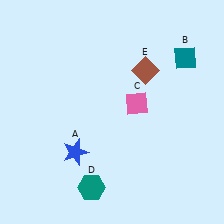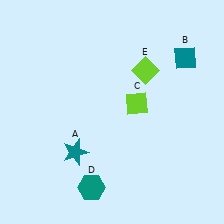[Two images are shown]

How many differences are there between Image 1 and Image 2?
There are 3 differences between the two images.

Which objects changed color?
A changed from blue to teal. C changed from pink to lime. E changed from brown to lime.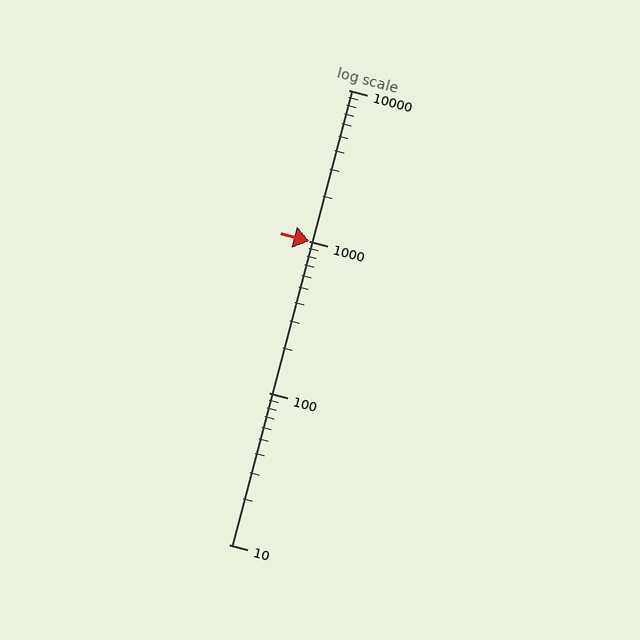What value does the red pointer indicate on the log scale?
The pointer indicates approximately 1000.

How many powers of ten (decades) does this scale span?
The scale spans 3 decades, from 10 to 10000.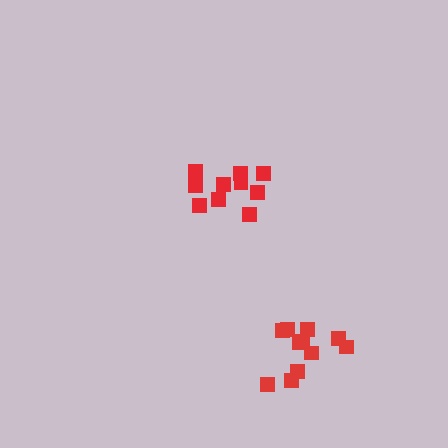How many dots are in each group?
Group 1: 11 dots, Group 2: 10 dots (21 total).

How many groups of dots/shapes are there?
There are 2 groups.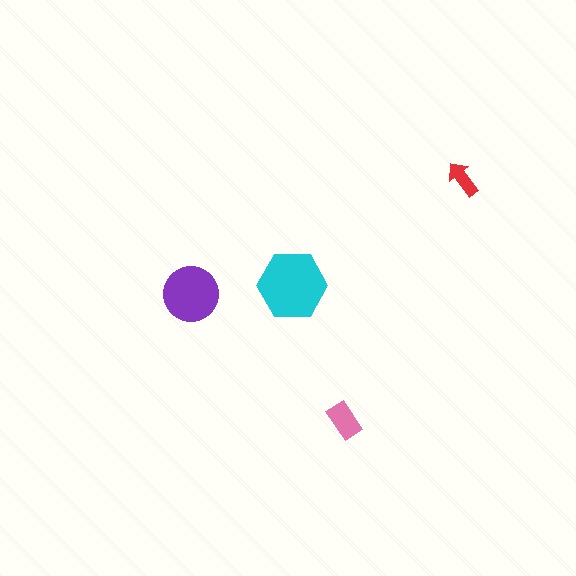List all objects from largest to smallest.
The cyan hexagon, the purple circle, the pink rectangle, the red arrow.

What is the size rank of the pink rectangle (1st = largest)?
3rd.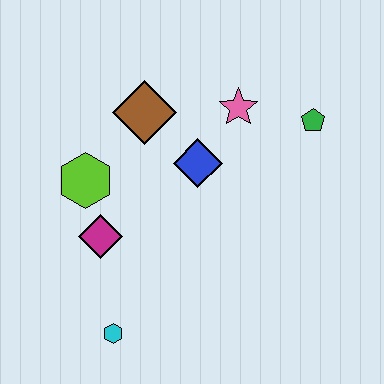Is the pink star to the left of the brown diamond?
No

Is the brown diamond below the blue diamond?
No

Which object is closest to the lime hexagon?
The magenta diamond is closest to the lime hexagon.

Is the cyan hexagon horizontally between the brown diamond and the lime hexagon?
Yes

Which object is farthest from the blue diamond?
The cyan hexagon is farthest from the blue diamond.